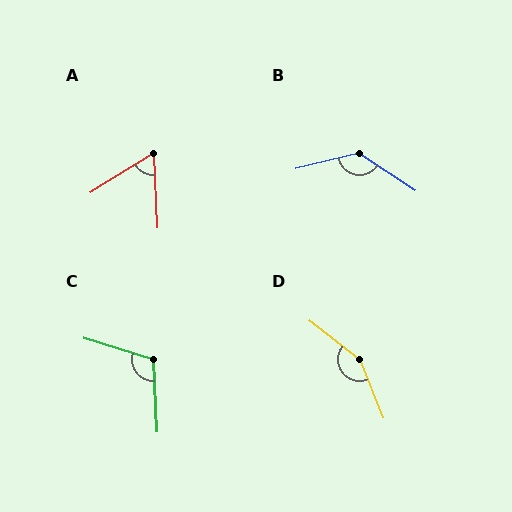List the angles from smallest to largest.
A (61°), C (110°), B (133°), D (149°).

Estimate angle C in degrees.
Approximately 110 degrees.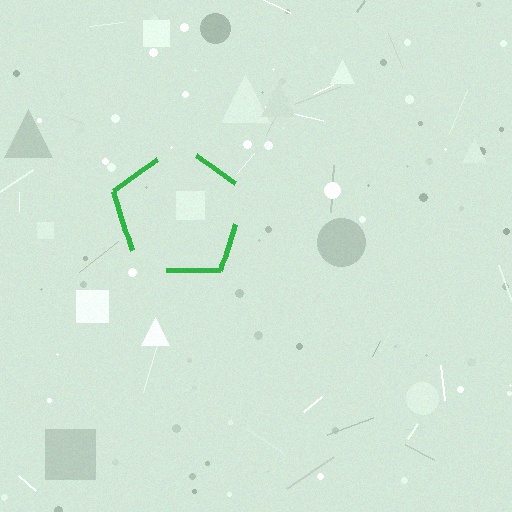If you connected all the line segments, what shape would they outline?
They would outline a pentagon.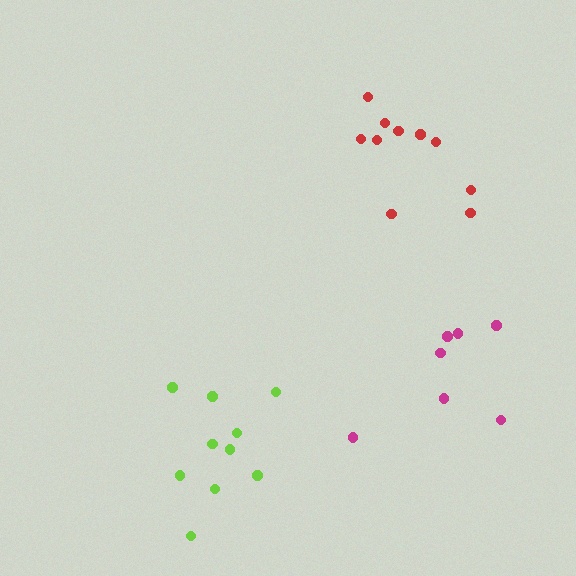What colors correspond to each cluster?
The clusters are colored: red, lime, magenta.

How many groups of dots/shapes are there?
There are 3 groups.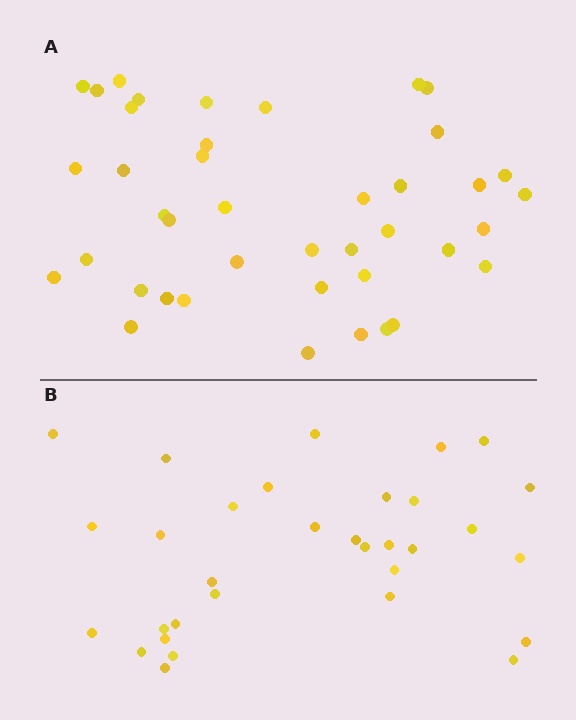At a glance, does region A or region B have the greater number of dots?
Region A (the top region) has more dots.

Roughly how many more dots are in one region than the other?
Region A has roughly 8 or so more dots than region B.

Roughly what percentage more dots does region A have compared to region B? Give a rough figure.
About 30% more.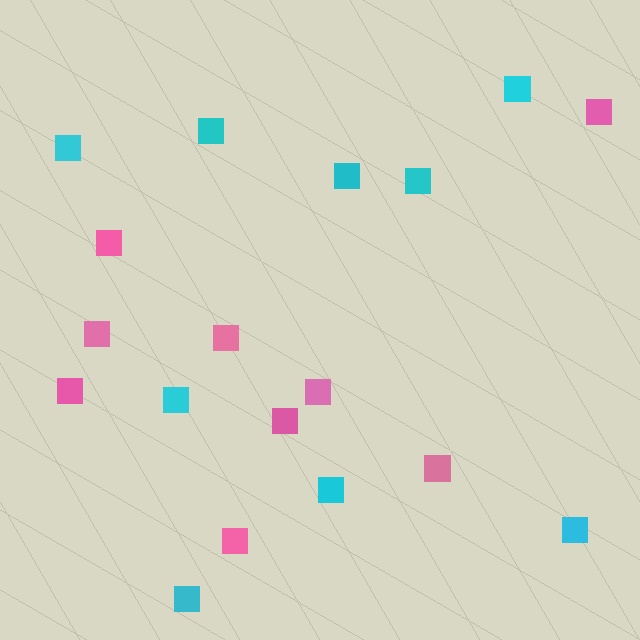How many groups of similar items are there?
There are 2 groups: one group of pink squares (9) and one group of cyan squares (9).